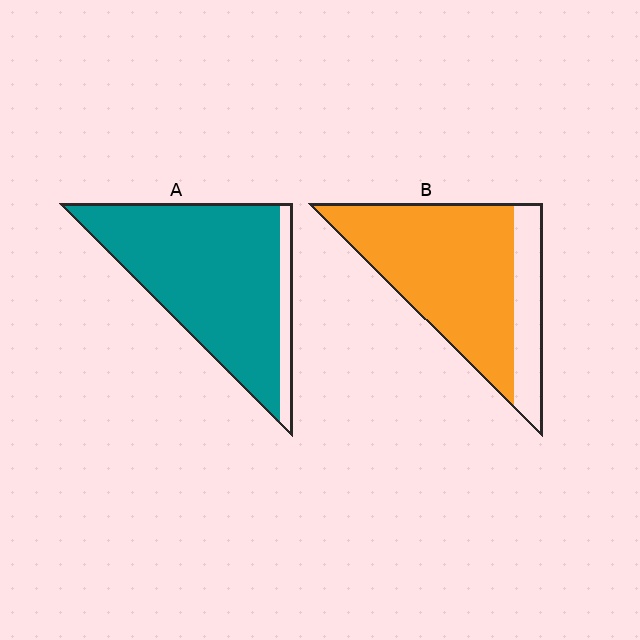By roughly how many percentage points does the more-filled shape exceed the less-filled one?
By roughly 10 percentage points (A over B).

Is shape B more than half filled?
Yes.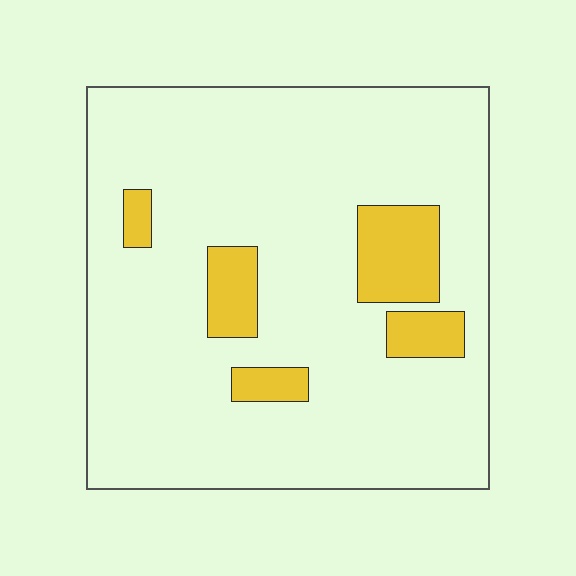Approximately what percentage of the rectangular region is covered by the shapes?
Approximately 15%.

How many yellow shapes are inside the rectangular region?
5.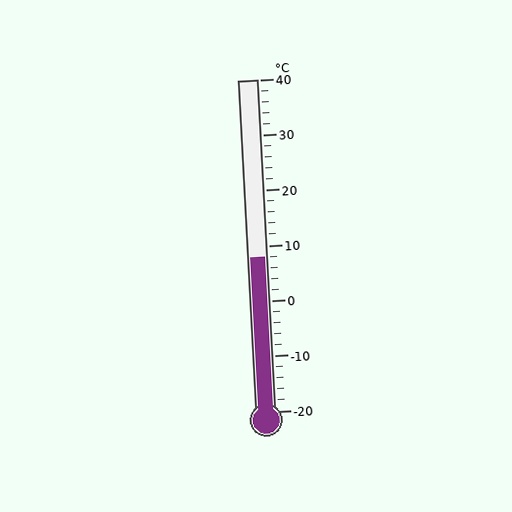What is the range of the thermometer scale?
The thermometer scale ranges from -20°C to 40°C.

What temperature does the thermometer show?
The thermometer shows approximately 8°C.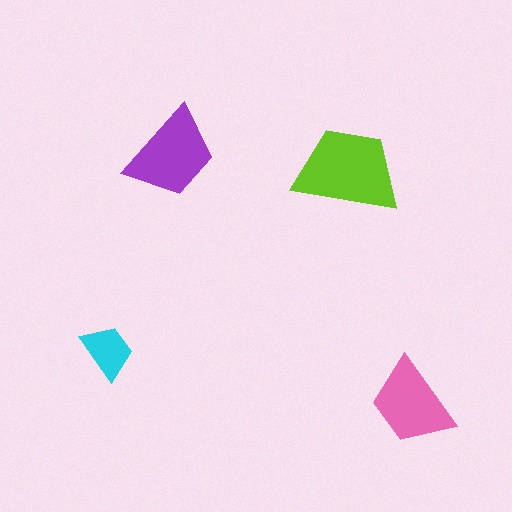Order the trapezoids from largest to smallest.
the lime one, the purple one, the pink one, the cyan one.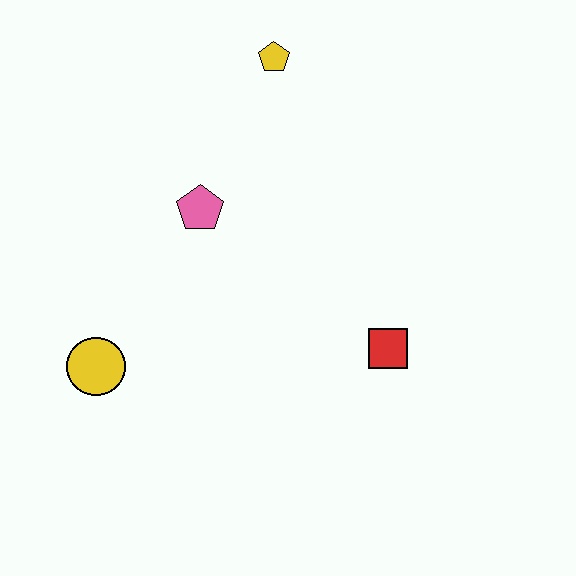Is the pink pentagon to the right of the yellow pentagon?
No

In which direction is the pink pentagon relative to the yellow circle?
The pink pentagon is above the yellow circle.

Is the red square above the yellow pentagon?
No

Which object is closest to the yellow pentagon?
The pink pentagon is closest to the yellow pentagon.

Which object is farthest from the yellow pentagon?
The yellow circle is farthest from the yellow pentagon.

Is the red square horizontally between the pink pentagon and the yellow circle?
No